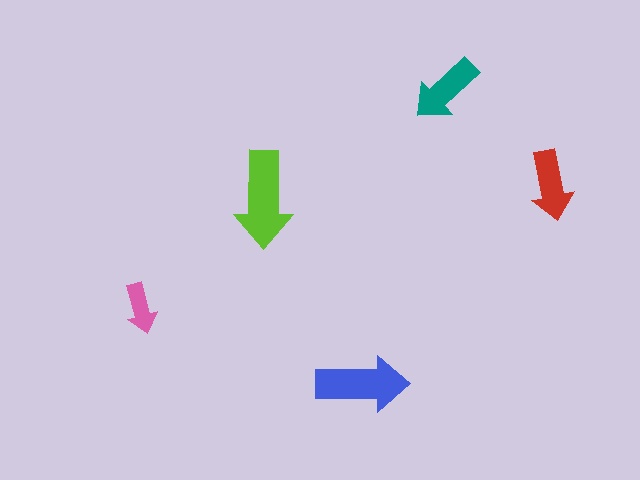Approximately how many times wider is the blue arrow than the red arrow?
About 1.5 times wider.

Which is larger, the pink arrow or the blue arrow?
The blue one.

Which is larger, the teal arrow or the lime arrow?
The lime one.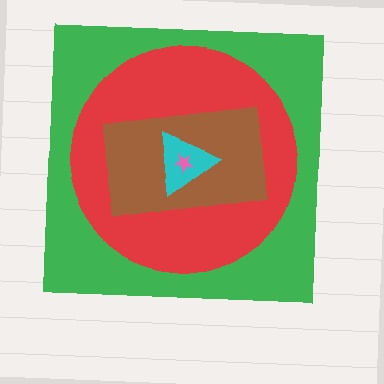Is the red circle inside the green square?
Yes.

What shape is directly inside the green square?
The red circle.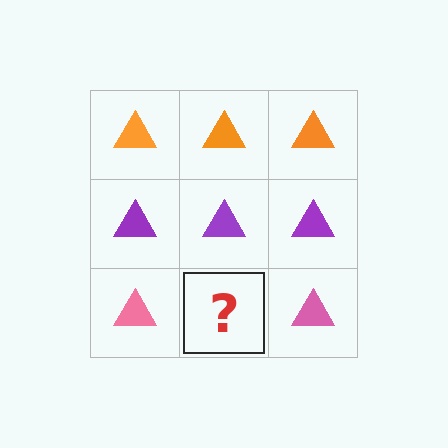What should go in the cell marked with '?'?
The missing cell should contain a pink triangle.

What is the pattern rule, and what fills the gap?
The rule is that each row has a consistent color. The gap should be filled with a pink triangle.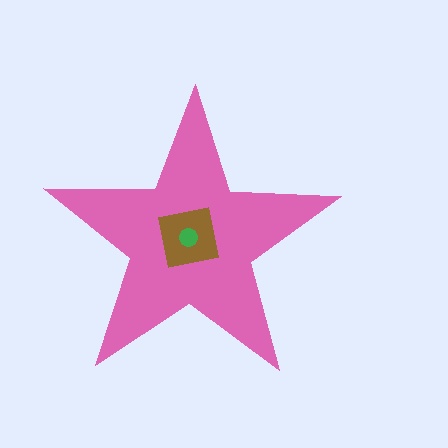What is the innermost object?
The green circle.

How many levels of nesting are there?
3.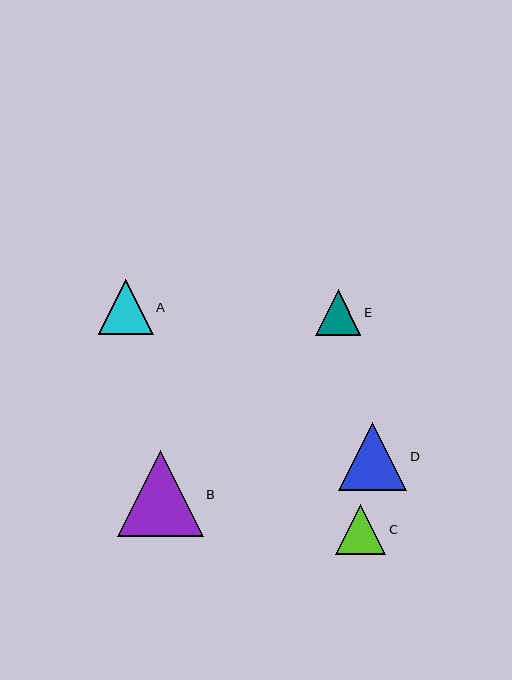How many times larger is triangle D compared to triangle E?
Triangle D is approximately 1.5 times the size of triangle E.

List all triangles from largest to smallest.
From largest to smallest: B, D, A, C, E.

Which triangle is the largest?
Triangle B is the largest with a size of approximately 86 pixels.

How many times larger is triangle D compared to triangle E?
Triangle D is approximately 1.5 times the size of triangle E.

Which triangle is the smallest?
Triangle E is the smallest with a size of approximately 45 pixels.